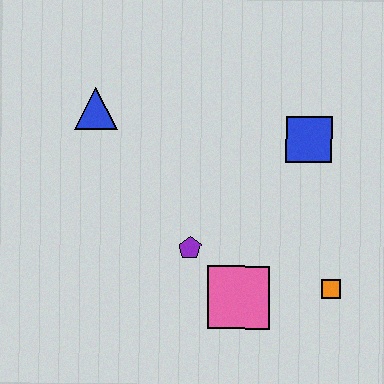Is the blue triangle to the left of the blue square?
Yes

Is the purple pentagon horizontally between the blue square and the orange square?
No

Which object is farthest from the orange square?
The blue triangle is farthest from the orange square.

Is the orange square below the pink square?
No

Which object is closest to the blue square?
The orange square is closest to the blue square.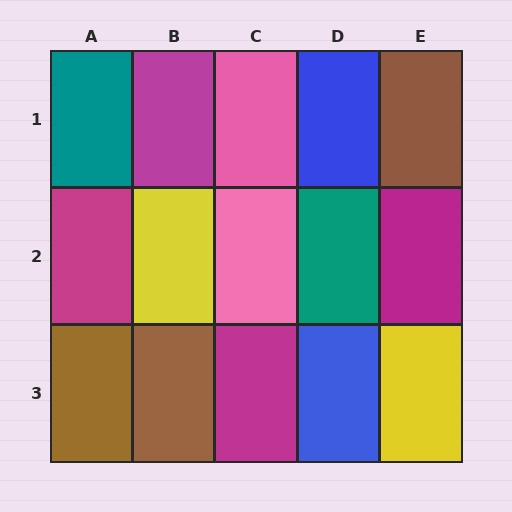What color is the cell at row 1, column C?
Pink.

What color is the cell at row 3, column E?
Yellow.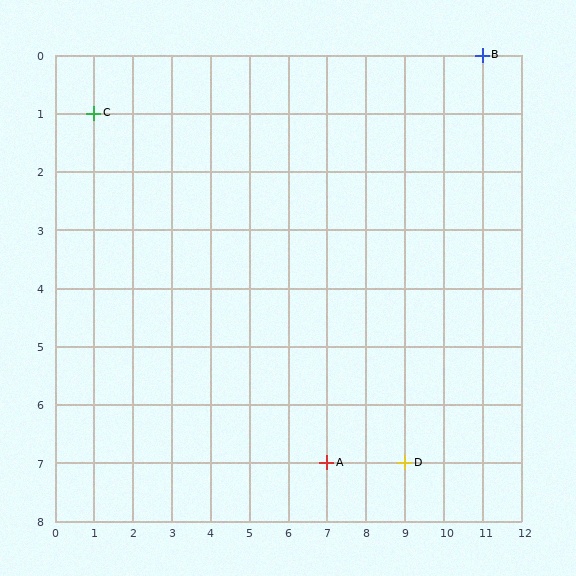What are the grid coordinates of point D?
Point D is at grid coordinates (9, 7).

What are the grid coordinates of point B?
Point B is at grid coordinates (11, 0).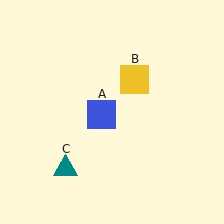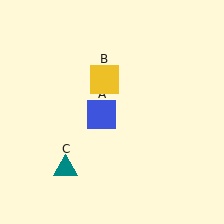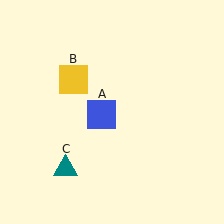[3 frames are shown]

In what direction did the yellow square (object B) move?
The yellow square (object B) moved left.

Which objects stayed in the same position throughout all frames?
Blue square (object A) and teal triangle (object C) remained stationary.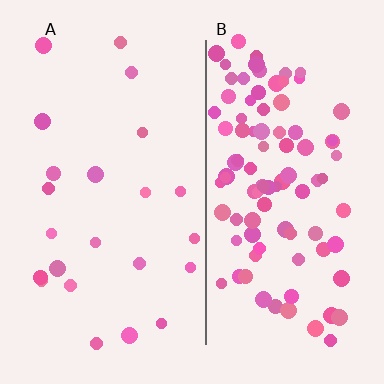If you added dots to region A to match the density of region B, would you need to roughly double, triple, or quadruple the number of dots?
Approximately quadruple.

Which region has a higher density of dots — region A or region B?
B (the right).